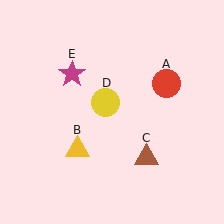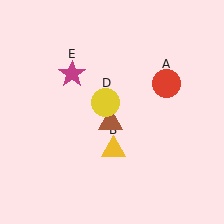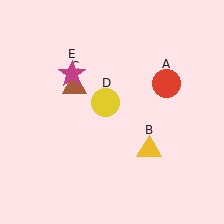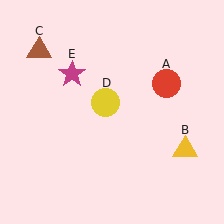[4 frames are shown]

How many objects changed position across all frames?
2 objects changed position: yellow triangle (object B), brown triangle (object C).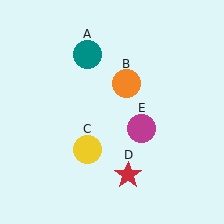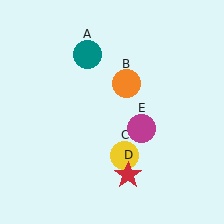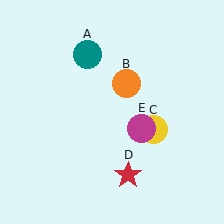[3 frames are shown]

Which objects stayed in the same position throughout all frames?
Teal circle (object A) and orange circle (object B) and red star (object D) and magenta circle (object E) remained stationary.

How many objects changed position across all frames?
1 object changed position: yellow circle (object C).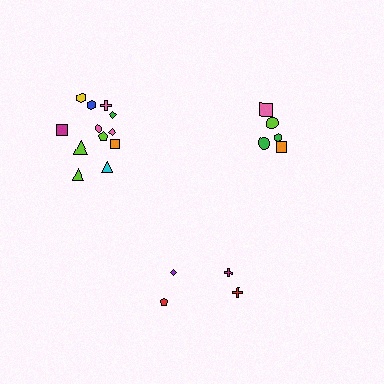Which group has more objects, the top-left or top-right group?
The top-left group.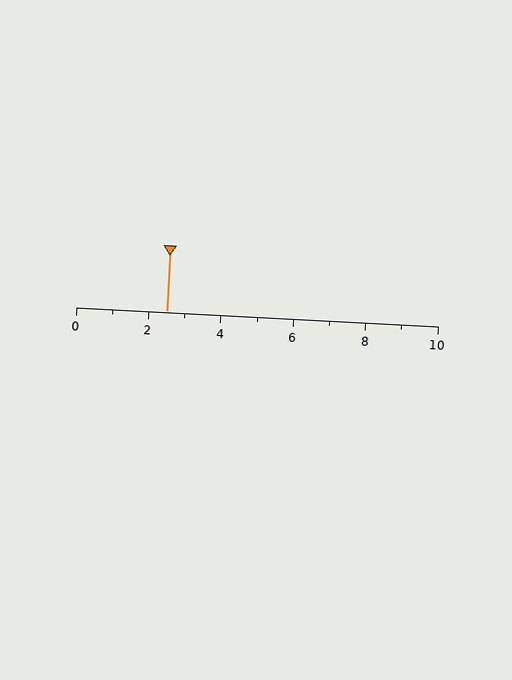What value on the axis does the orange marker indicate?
The marker indicates approximately 2.5.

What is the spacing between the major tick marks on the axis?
The major ticks are spaced 2 apart.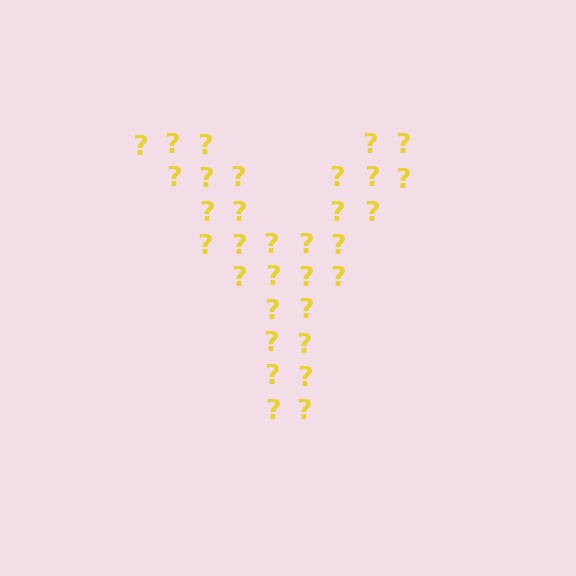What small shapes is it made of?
It is made of small question marks.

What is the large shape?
The large shape is the letter Y.